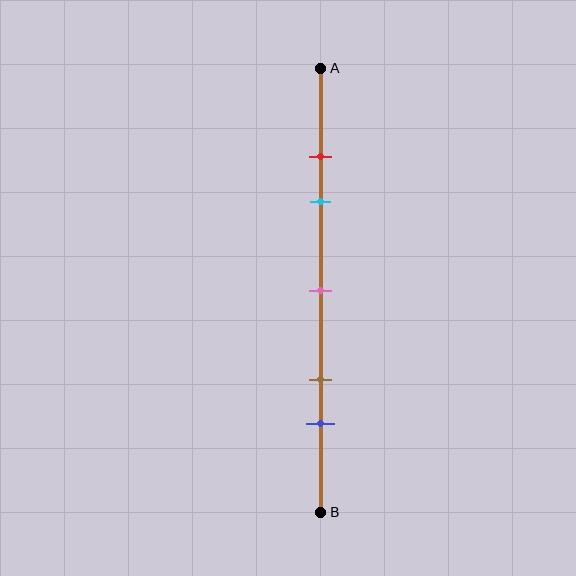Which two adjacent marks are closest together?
The red and cyan marks are the closest adjacent pair.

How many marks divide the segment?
There are 5 marks dividing the segment.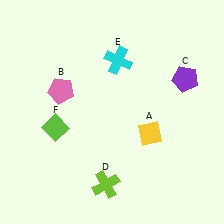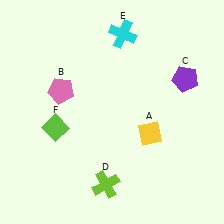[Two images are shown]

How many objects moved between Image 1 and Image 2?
1 object moved between the two images.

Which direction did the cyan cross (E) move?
The cyan cross (E) moved up.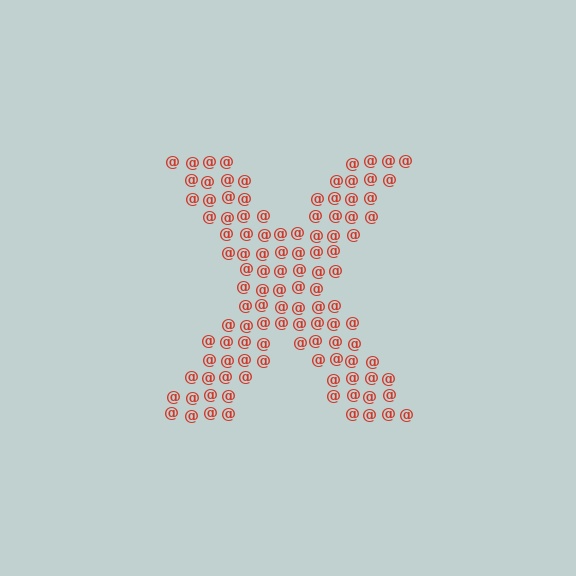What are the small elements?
The small elements are at signs.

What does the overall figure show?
The overall figure shows the letter X.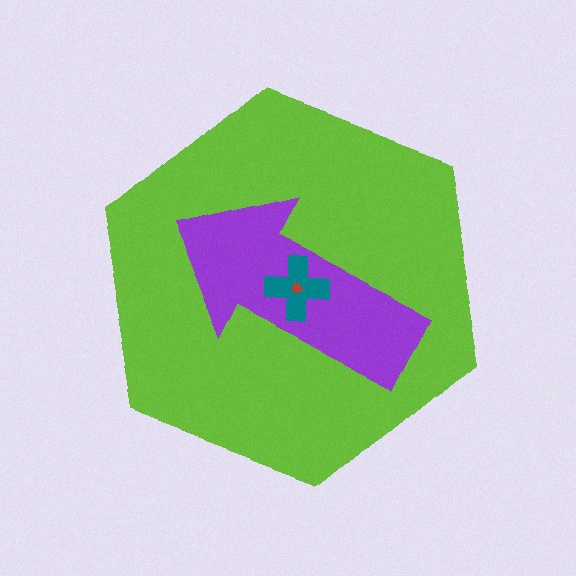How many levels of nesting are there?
4.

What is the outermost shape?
The lime hexagon.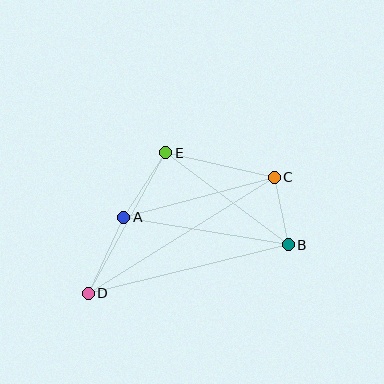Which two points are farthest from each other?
Points C and D are farthest from each other.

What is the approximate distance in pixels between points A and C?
The distance between A and C is approximately 156 pixels.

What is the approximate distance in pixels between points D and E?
The distance between D and E is approximately 160 pixels.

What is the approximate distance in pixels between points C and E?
The distance between C and E is approximately 111 pixels.